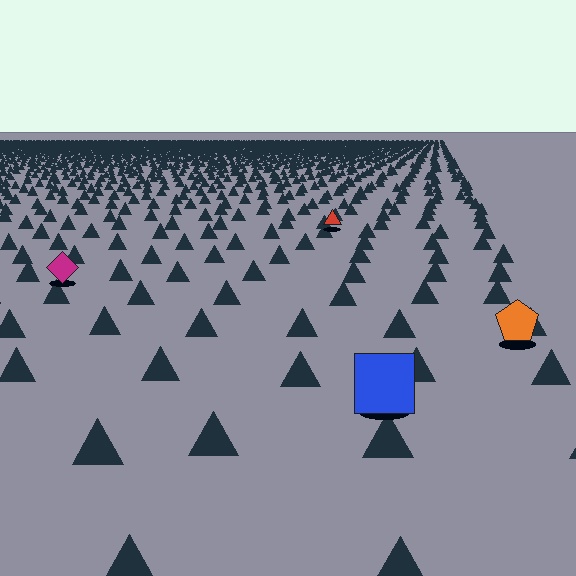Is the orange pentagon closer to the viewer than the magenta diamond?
Yes. The orange pentagon is closer — you can tell from the texture gradient: the ground texture is coarser near it.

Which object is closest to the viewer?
The blue square is closest. The texture marks near it are larger and more spread out.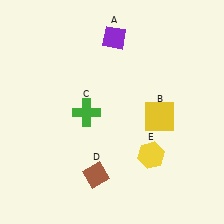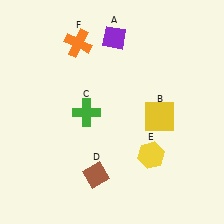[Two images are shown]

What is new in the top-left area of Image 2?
An orange cross (F) was added in the top-left area of Image 2.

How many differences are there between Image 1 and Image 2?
There is 1 difference between the two images.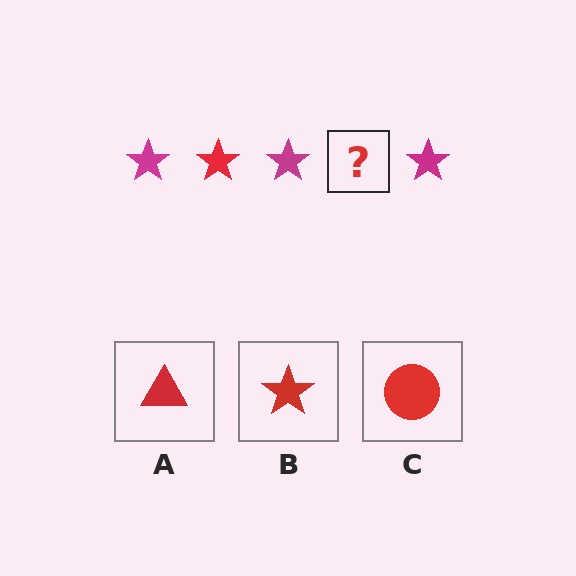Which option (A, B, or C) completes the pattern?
B.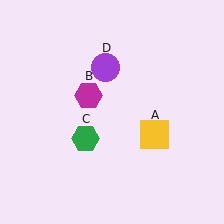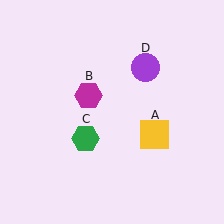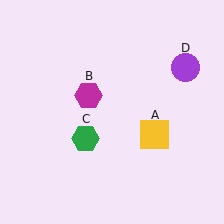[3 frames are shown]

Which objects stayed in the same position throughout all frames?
Yellow square (object A) and magenta hexagon (object B) and green hexagon (object C) remained stationary.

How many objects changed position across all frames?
1 object changed position: purple circle (object D).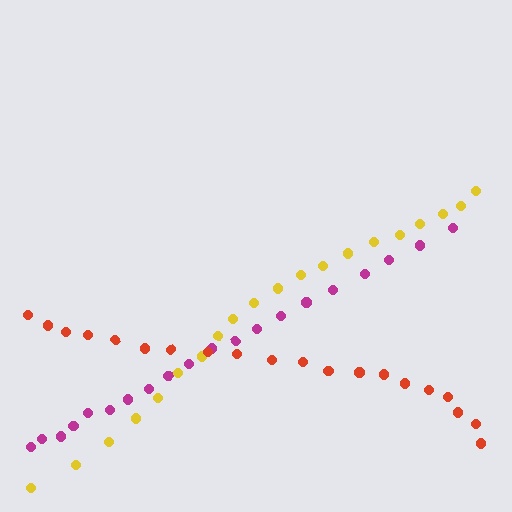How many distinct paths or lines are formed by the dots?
There are 3 distinct paths.